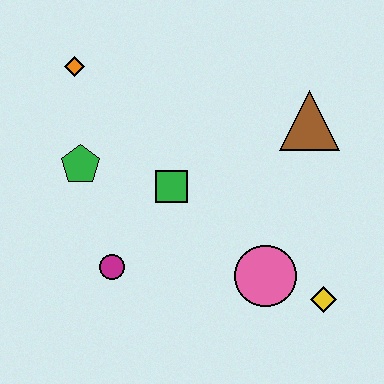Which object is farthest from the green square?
The yellow diamond is farthest from the green square.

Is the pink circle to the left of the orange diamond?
No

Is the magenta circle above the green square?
No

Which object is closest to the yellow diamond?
The pink circle is closest to the yellow diamond.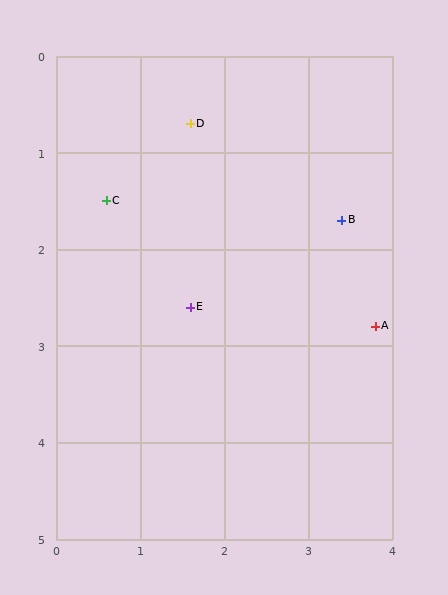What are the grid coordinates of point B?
Point B is at approximately (3.4, 1.7).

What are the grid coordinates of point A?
Point A is at approximately (3.8, 2.8).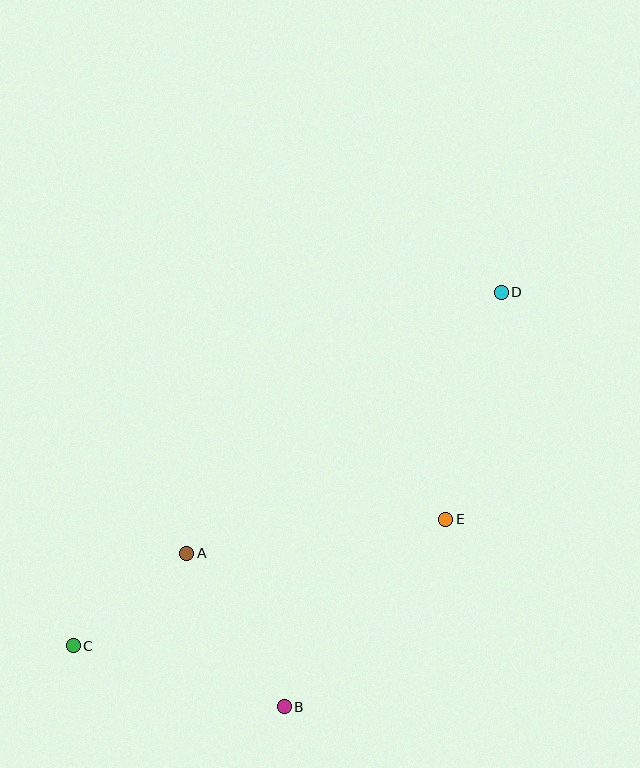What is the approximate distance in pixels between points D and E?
The distance between D and E is approximately 233 pixels.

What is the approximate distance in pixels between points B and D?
The distance between B and D is approximately 468 pixels.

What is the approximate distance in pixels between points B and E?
The distance between B and E is approximately 248 pixels.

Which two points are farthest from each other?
Points C and D are farthest from each other.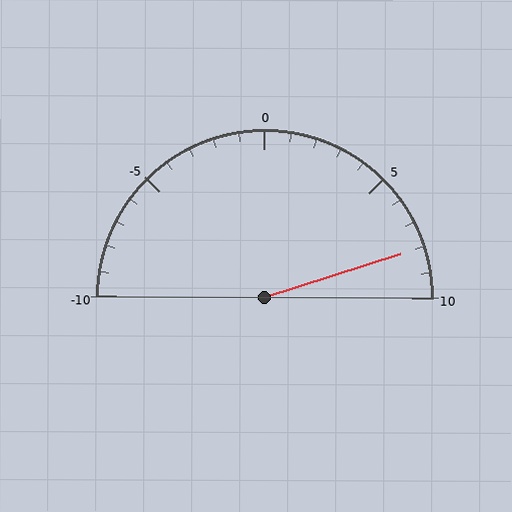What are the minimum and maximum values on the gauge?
The gauge ranges from -10 to 10.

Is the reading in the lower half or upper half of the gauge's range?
The reading is in the upper half of the range (-10 to 10).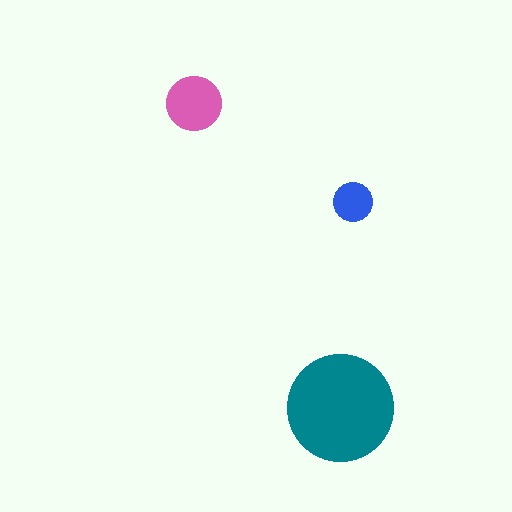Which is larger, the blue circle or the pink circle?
The pink one.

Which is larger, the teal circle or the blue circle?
The teal one.